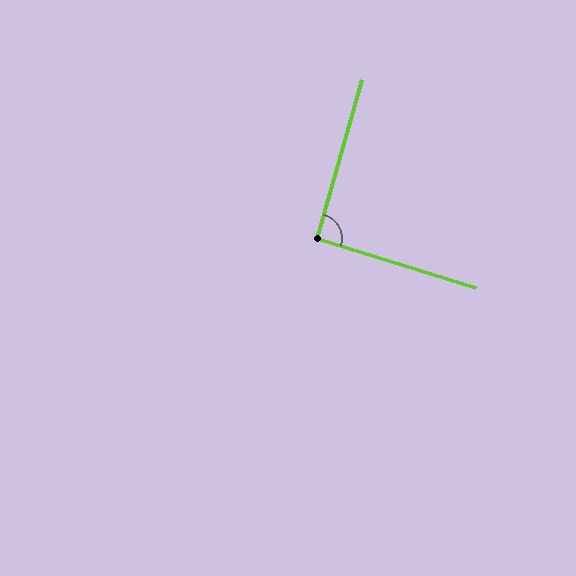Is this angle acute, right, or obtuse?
It is approximately a right angle.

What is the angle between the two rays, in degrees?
Approximately 91 degrees.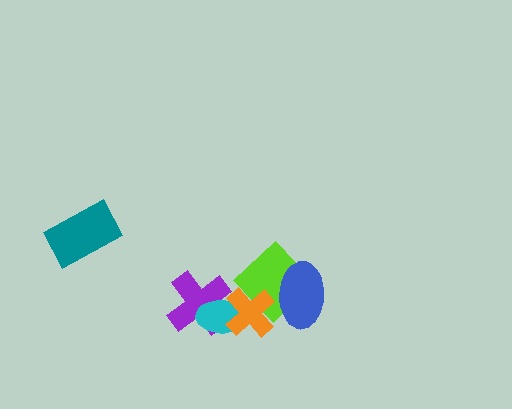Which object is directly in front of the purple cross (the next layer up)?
The cyan ellipse is directly in front of the purple cross.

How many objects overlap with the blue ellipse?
1 object overlaps with the blue ellipse.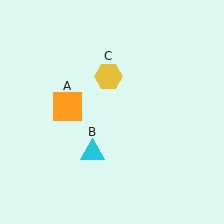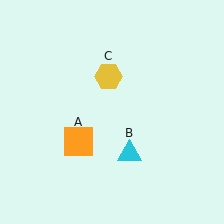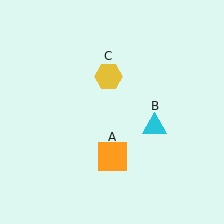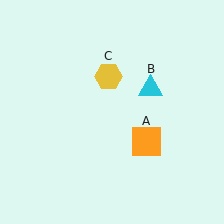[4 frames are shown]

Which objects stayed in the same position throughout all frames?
Yellow hexagon (object C) remained stationary.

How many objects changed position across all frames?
2 objects changed position: orange square (object A), cyan triangle (object B).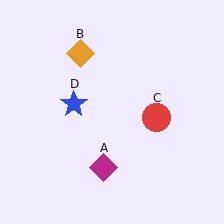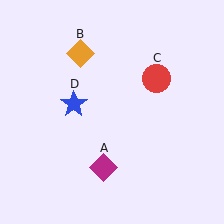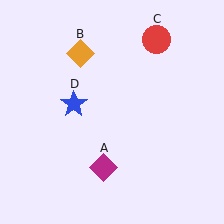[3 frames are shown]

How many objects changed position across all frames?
1 object changed position: red circle (object C).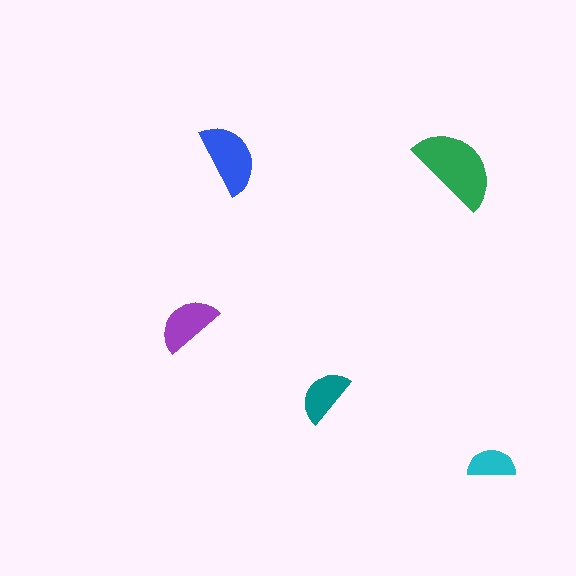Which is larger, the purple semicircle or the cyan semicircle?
The purple one.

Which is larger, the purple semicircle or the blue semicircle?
The blue one.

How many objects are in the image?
There are 5 objects in the image.